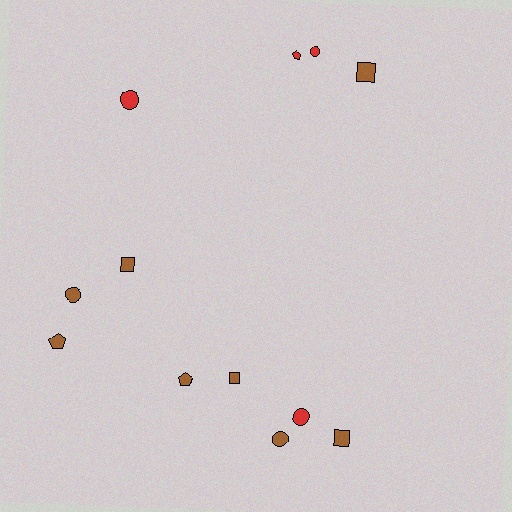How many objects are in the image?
There are 12 objects.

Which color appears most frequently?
Brown, with 8 objects.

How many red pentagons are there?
There is 1 red pentagon.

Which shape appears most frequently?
Circle, with 5 objects.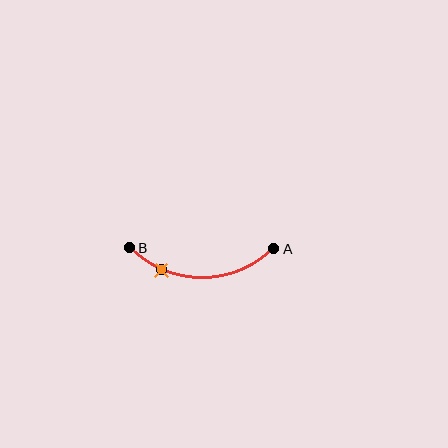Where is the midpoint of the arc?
The arc midpoint is the point on the curve farthest from the straight line joining A and B. It sits below that line.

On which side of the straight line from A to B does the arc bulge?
The arc bulges below the straight line connecting A and B.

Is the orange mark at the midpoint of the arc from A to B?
No. The orange mark lies on the arc but is closer to endpoint B. The arc midpoint would be at the point on the curve equidistant along the arc from both A and B.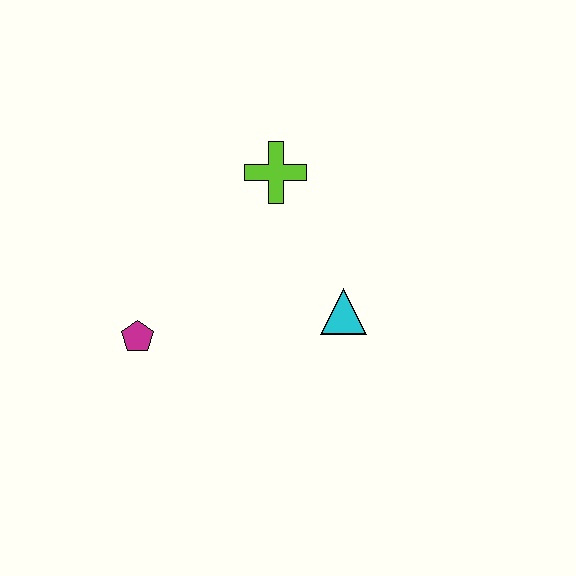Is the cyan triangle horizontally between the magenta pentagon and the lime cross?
No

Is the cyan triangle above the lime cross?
No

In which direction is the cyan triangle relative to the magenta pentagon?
The cyan triangle is to the right of the magenta pentagon.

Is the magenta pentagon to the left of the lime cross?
Yes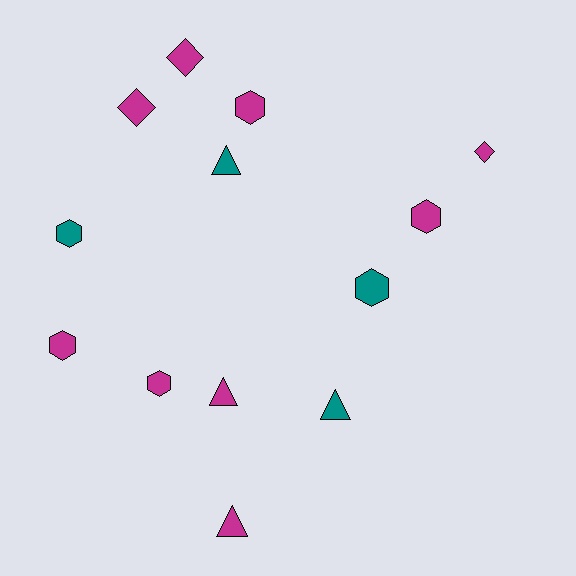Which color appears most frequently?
Magenta, with 9 objects.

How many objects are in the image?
There are 13 objects.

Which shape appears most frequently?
Hexagon, with 6 objects.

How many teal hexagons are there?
There are 2 teal hexagons.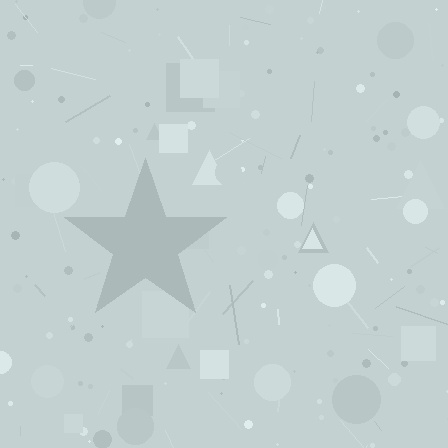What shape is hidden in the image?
A star is hidden in the image.